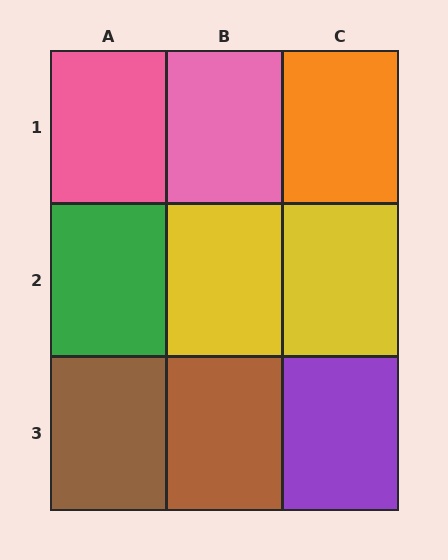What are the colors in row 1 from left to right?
Pink, pink, orange.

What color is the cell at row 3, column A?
Brown.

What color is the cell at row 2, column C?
Yellow.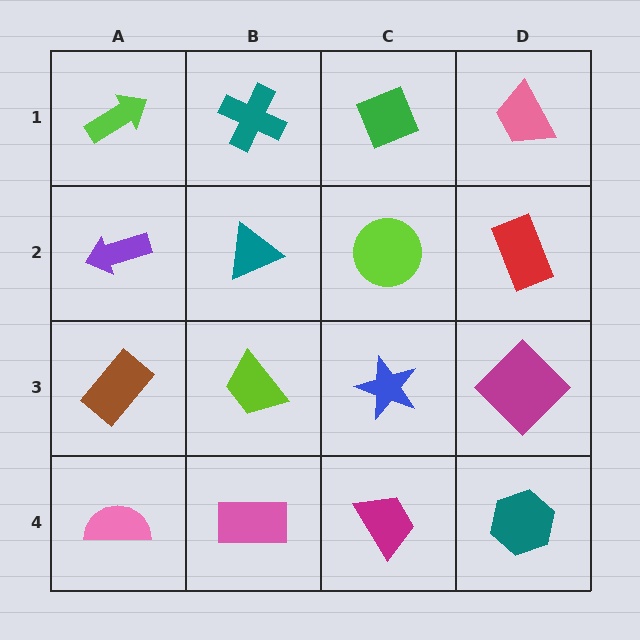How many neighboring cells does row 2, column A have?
3.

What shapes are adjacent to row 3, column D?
A red rectangle (row 2, column D), a teal hexagon (row 4, column D), a blue star (row 3, column C).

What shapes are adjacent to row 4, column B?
A lime trapezoid (row 3, column B), a pink semicircle (row 4, column A), a magenta trapezoid (row 4, column C).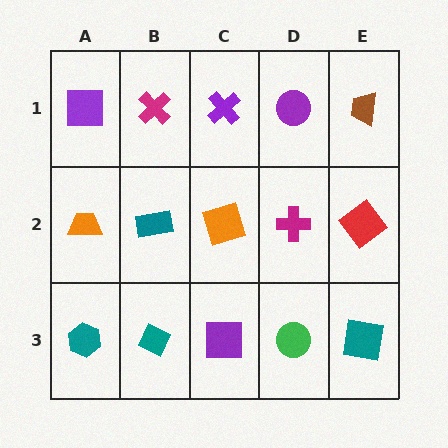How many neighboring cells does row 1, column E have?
2.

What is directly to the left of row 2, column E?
A magenta cross.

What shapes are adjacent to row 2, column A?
A purple square (row 1, column A), a teal hexagon (row 3, column A), a teal rectangle (row 2, column B).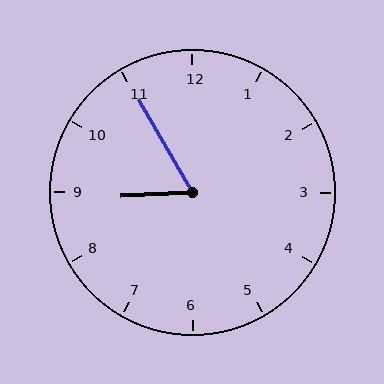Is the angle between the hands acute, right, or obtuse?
It is acute.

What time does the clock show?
8:55.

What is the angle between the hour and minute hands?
Approximately 62 degrees.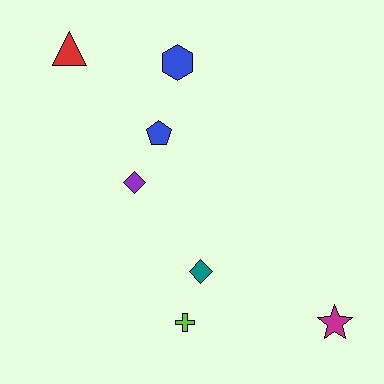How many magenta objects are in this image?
There is 1 magenta object.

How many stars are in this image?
There is 1 star.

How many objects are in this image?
There are 7 objects.